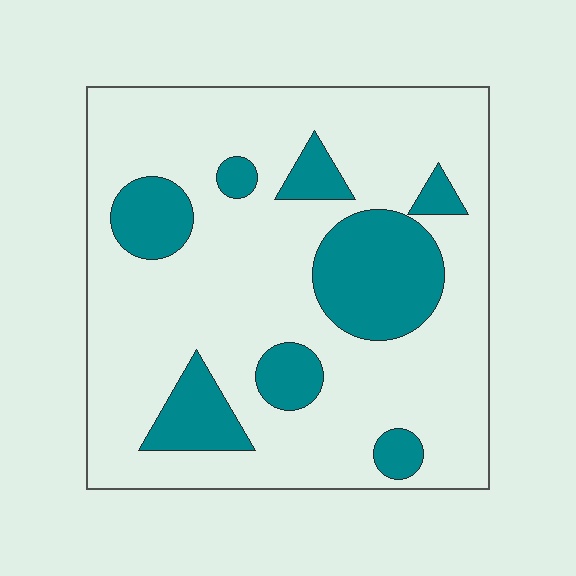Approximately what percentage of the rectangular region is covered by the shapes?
Approximately 25%.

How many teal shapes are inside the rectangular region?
8.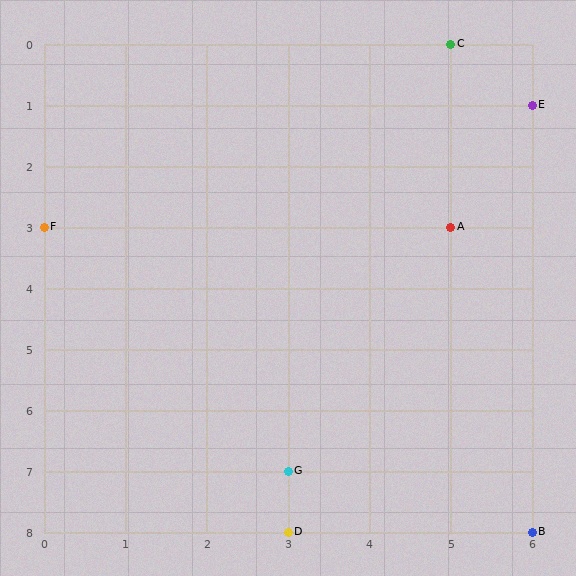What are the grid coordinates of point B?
Point B is at grid coordinates (6, 8).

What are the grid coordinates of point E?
Point E is at grid coordinates (6, 1).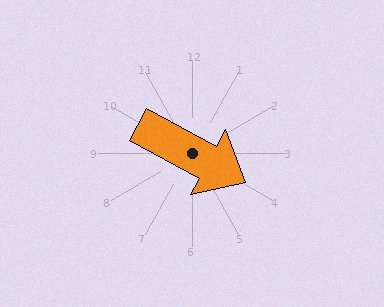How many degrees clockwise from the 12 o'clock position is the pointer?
Approximately 118 degrees.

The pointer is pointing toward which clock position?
Roughly 4 o'clock.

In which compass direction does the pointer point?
Southeast.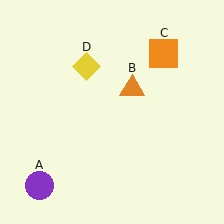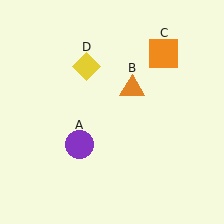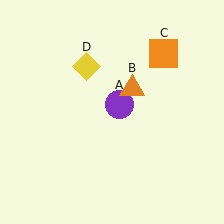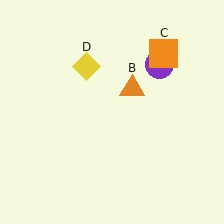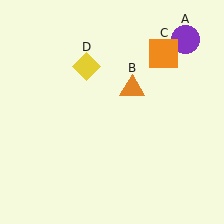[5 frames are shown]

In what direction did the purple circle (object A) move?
The purple circle (object A) moved up and to the right.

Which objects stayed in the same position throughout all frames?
Orange triangle (object B) and orange square (object C) and yellow diamond (object D) remained stationary.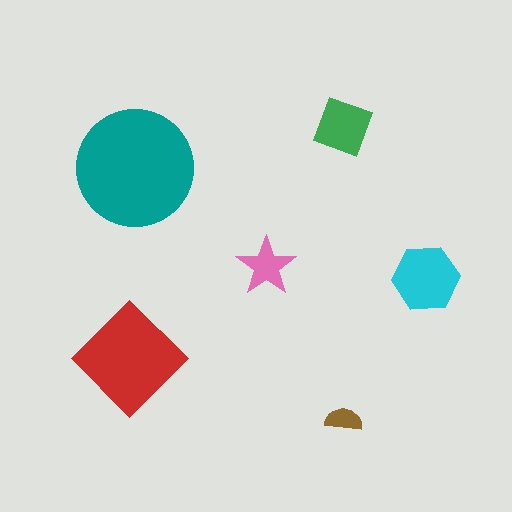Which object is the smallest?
The brown semicircle.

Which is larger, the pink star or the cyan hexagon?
The cyan hexagon.